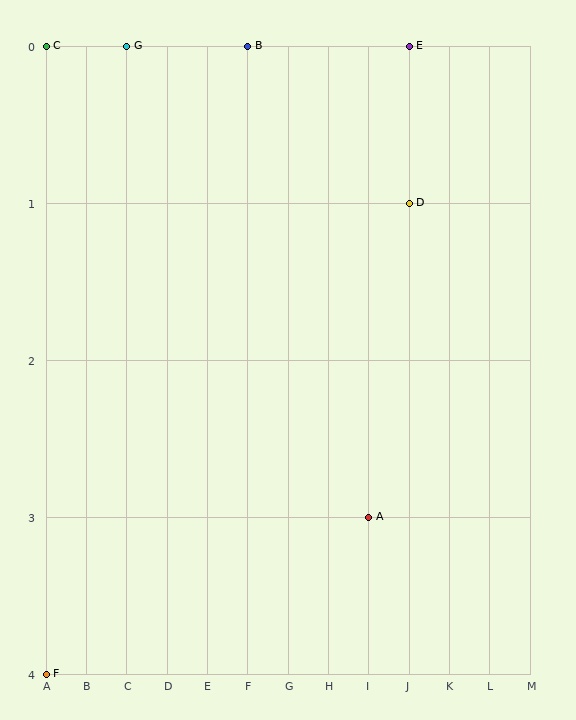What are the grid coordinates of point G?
Point G is at grid coordinates (C, 0).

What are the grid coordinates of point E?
Point E is at grid coordinates (J, 0).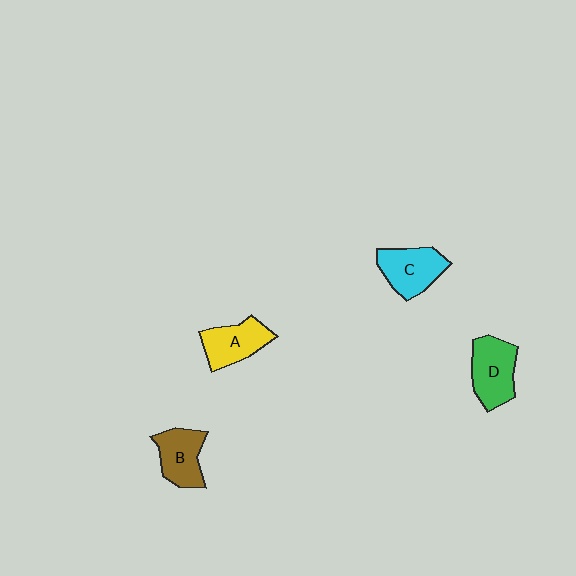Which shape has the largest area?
Shape D (green).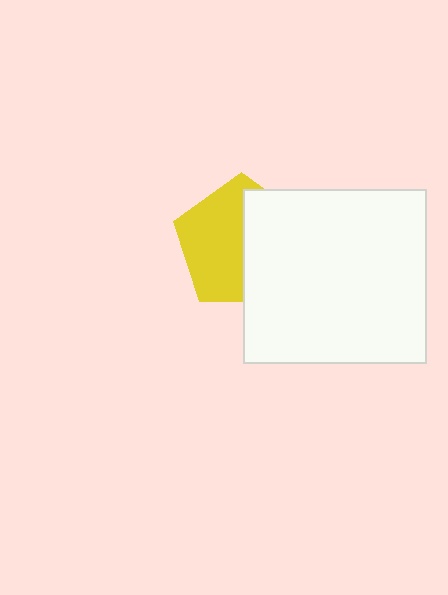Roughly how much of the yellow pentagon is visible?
About half of it is visible (roughly 54%).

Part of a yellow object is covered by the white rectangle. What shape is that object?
It is a pentagon.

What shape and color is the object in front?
The object in front is a white rectangle.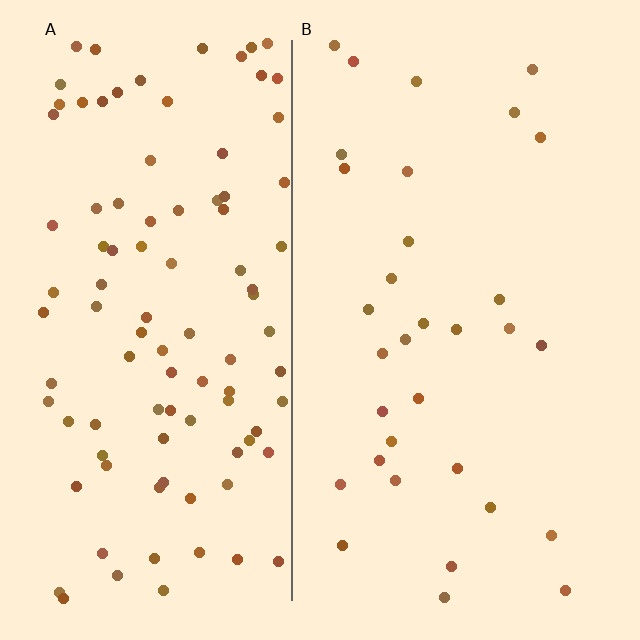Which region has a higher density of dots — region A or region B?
A (the left).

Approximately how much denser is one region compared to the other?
Approximately 3.1× — region A over region B.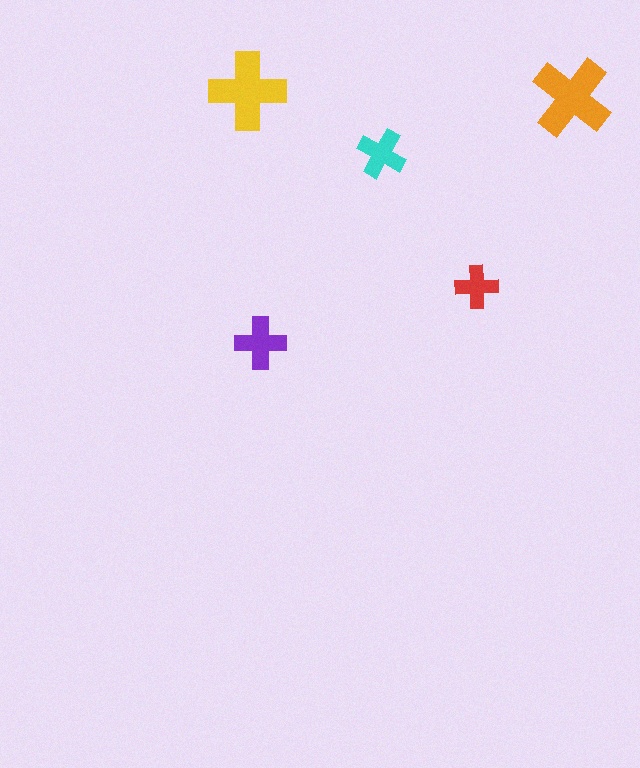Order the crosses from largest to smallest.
the orange one, the yellow one, the purple one, the cyan one, the red one.